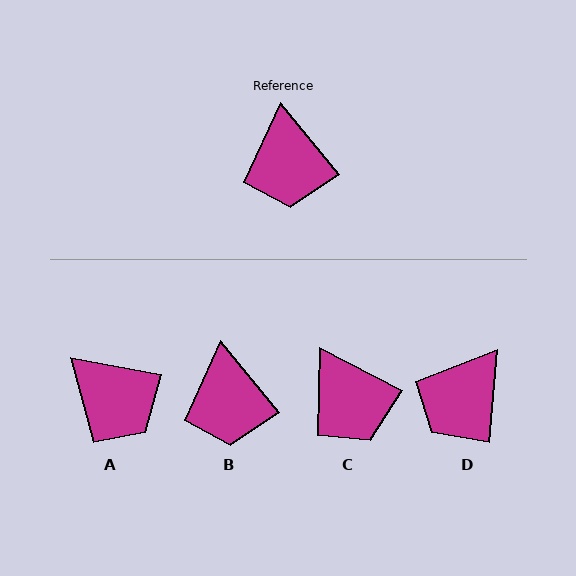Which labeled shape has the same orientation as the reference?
B.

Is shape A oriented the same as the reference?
No, it is off by about 40 degrees.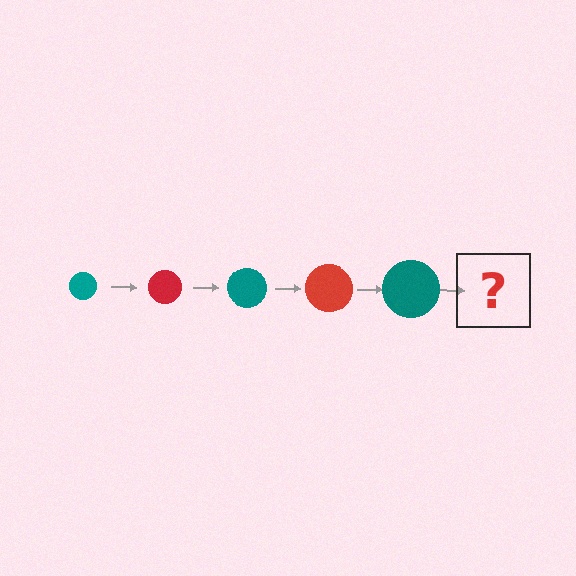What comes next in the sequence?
The next element should be a red circle, larger than the previous one.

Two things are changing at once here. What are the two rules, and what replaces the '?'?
The two rules are that the circle grows larger each step and the color cycles through teal and red. The '?' should be a red circle, larger than the previous one.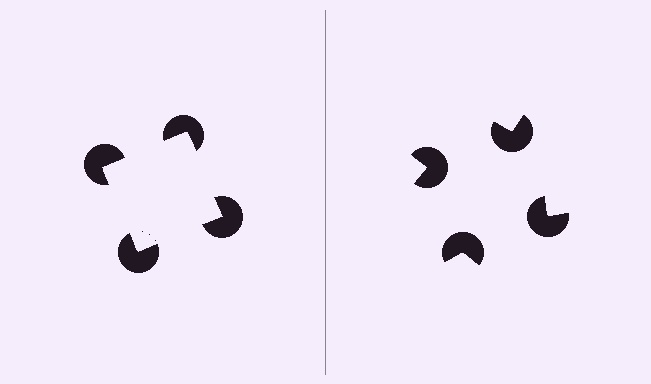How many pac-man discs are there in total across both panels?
8 — 4 on each side.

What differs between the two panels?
The pac-man discs are positioned identically on both sides; only the wedge orientations differ. On the left they align to a square; on the right they are misaligned.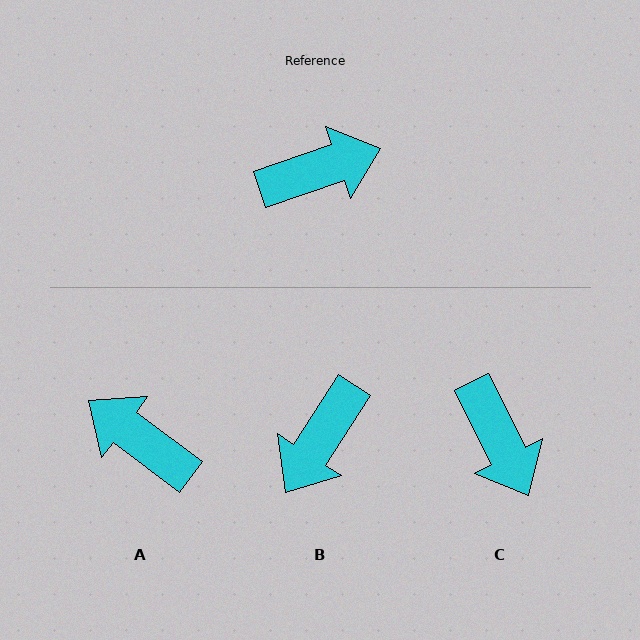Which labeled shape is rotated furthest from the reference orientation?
B, about 142 degrees away.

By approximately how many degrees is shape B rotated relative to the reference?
Approximately 142 degrees clockwise.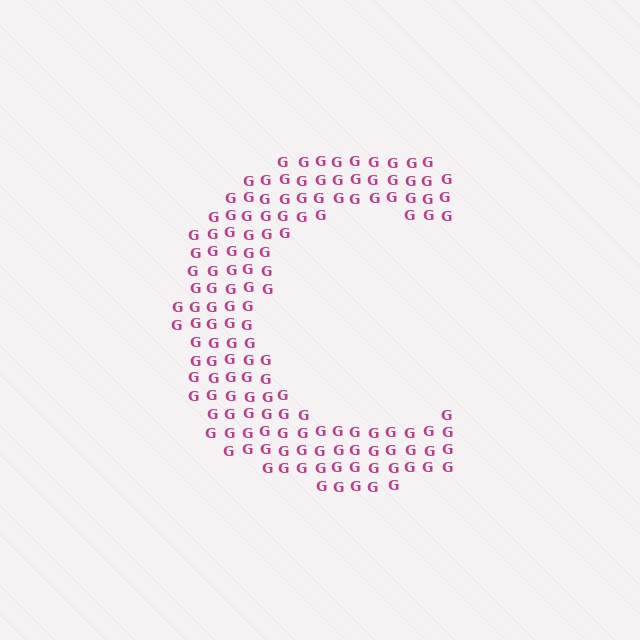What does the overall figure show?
The overall figure shows the letter C.